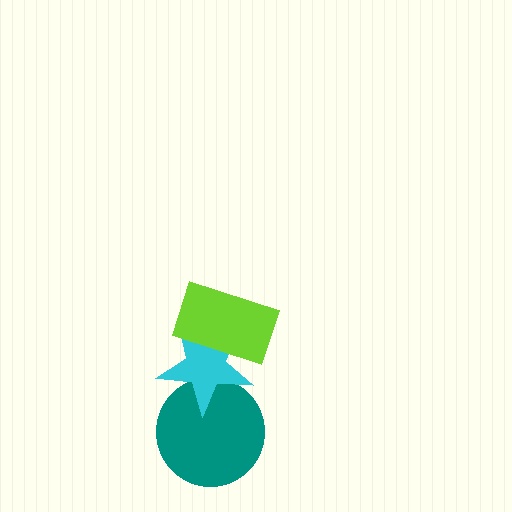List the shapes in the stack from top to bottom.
From top to bottom: the lime rectangle, the cyan star, the teal circle.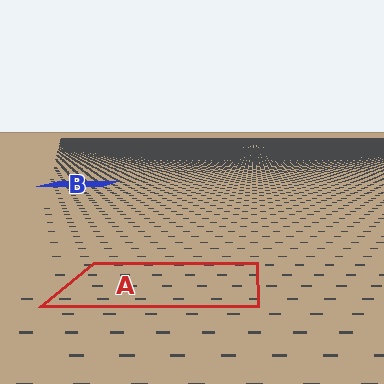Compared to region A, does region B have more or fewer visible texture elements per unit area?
Region B has more texture elements per unit area — they are packed more densely because it is farther away.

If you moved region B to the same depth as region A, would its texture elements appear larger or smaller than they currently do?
They would appear larger. At a closer depth, the same texture elements are projected at a bigger on-screen size.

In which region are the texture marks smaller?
The texture marks are smaller in region B, because it is farther away.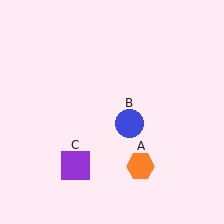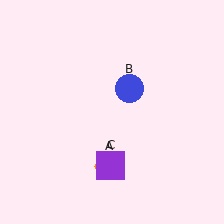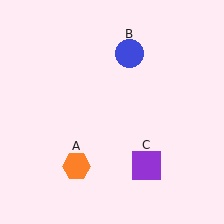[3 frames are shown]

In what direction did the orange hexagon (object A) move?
The orange hexagon (object A) moved left.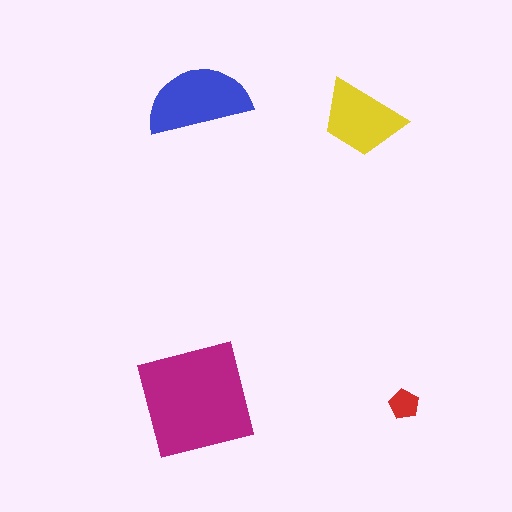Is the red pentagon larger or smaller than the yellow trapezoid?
Smaller.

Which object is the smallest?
The red pentagon.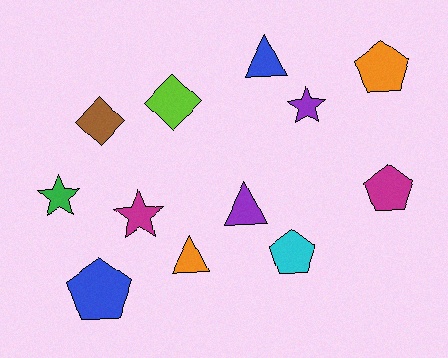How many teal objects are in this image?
There are no teal objects.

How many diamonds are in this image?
There are 2 diamonds.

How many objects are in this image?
There are 12 objects.